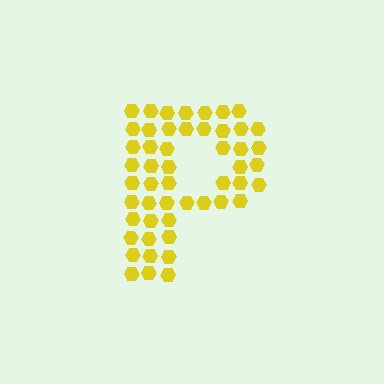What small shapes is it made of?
It is made of small hexagons.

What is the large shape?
The large shape is the letter P.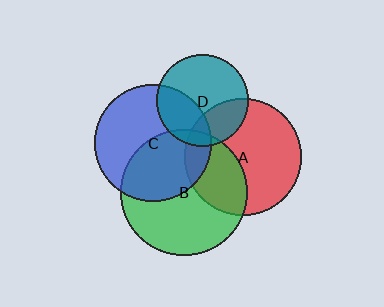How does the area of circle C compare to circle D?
Approximately 1.6 times.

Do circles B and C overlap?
Yes.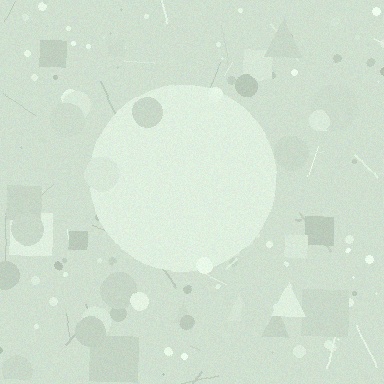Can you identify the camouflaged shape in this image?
The camouflaged shape is a circle.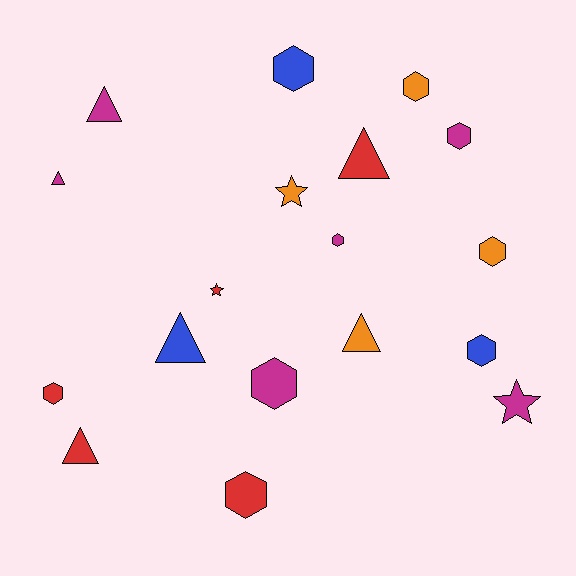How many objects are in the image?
There are 18 objects.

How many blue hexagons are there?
There are 2 blue hexagons.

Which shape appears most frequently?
Hexagon, with 9 objects.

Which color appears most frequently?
Magenta, with 6 objects.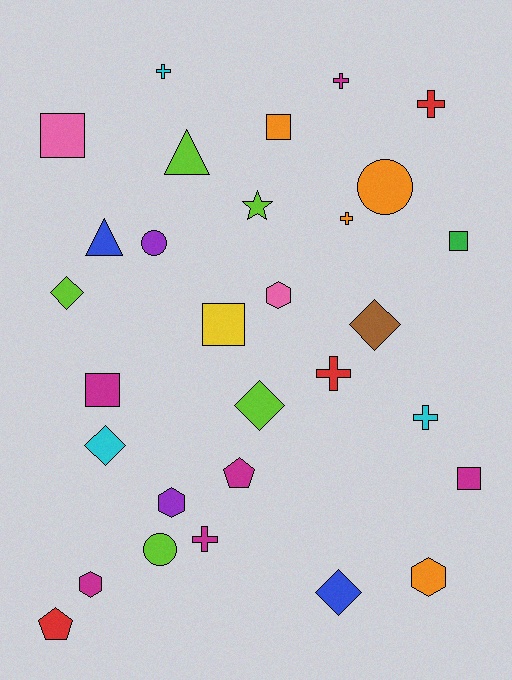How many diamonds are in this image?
There are 5 diamonds.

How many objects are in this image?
There are 30 objects.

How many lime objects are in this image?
There are 5 lime objects.